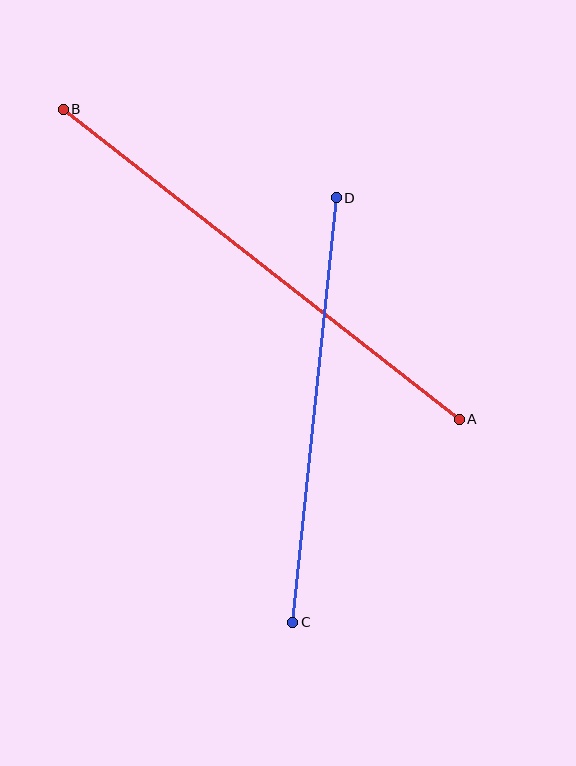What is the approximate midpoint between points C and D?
The midpoint is at approximately (314, 410) pixels.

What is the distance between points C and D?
The distance is approximately 427 pixels.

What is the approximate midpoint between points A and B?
The midpoint is at approximately (261, 264) pixels.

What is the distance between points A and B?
The distance is approximately 503 pixels.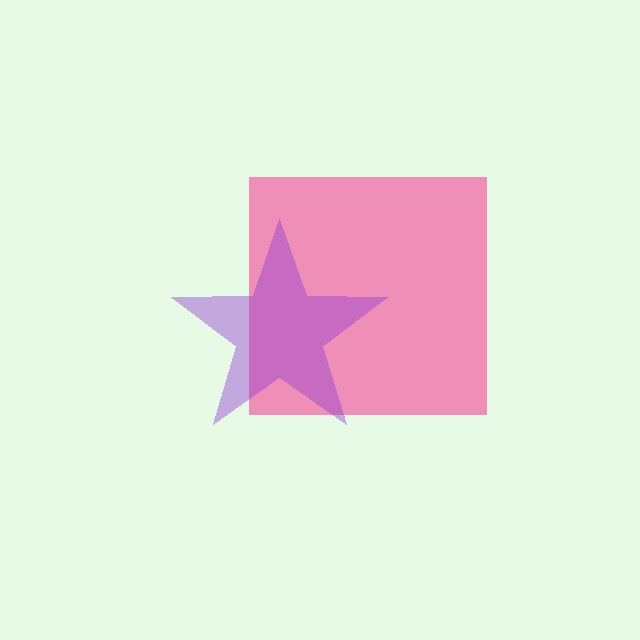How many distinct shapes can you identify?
There are 2 distinct shapes: a pink square, a purple star.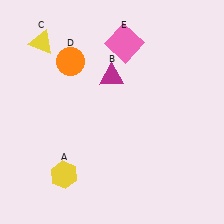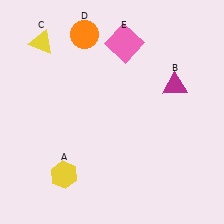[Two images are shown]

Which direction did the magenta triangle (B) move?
The magenta triangle (B) moved right.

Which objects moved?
The objects that moved are: the magenta triangle (B), the orange circle (D).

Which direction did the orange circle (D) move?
The orange circle (D) moved up.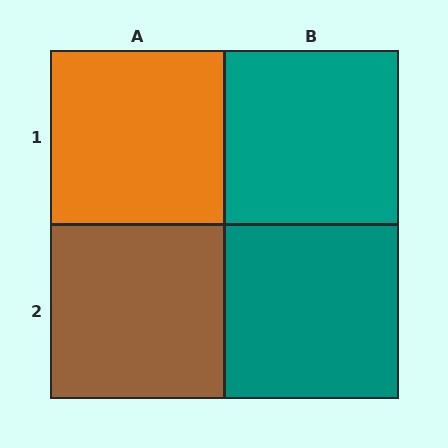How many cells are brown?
1 cell is brown.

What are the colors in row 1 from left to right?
Orange, teal.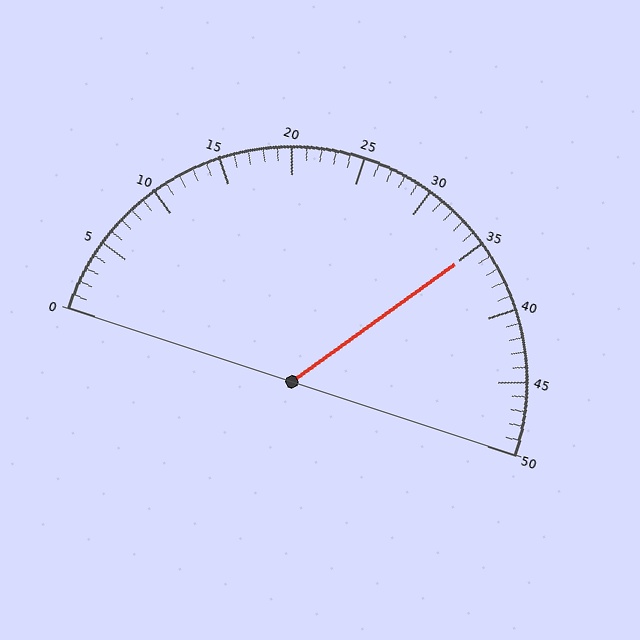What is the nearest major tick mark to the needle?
The nearest major tick mark is 35.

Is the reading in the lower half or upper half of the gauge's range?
The reading is in the upper half of the range (0 to 50).